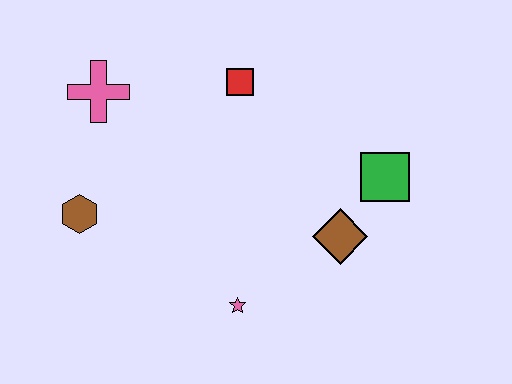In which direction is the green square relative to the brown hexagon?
The green square is to the right of the brown hexagon.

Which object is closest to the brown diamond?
The green square is closest to the brown diamond.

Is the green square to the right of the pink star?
Yes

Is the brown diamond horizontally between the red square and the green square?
Yes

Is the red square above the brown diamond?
Yes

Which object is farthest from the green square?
The brown hexagon is farthest from the green square.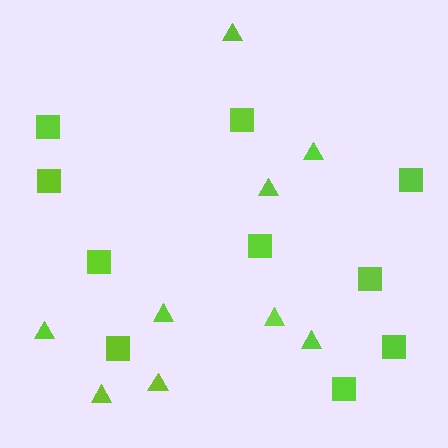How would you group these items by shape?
There are 2 groups: one group of triangles (9) and one group of squares (10).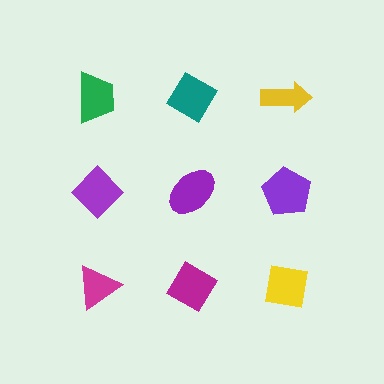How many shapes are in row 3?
3 shapes.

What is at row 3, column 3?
A yellow square.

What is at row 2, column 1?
A purple diamond.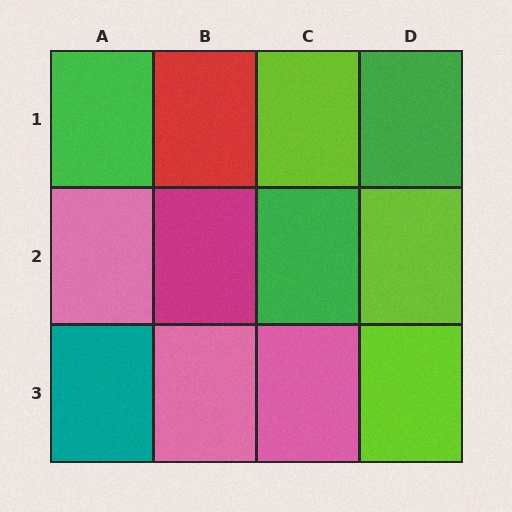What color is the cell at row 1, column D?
Green.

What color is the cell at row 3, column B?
Pink.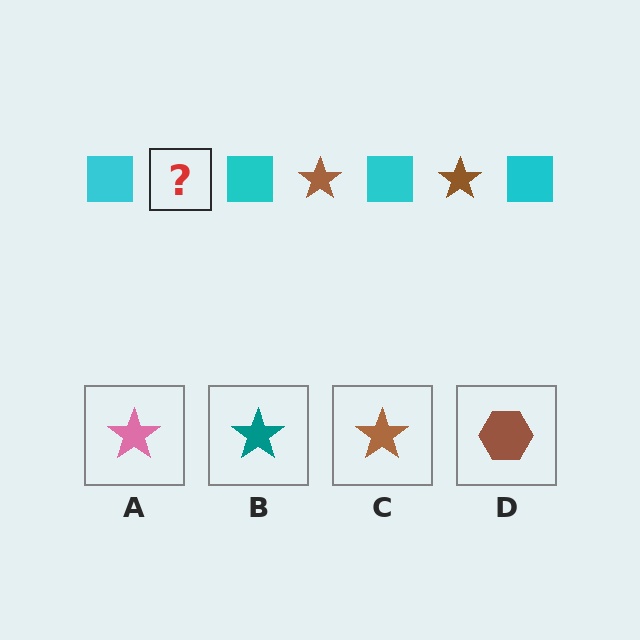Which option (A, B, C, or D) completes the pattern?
C.